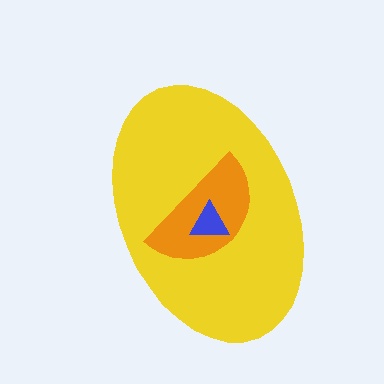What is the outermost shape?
The yellow ellipse.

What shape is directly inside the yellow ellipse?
The orange semicircle.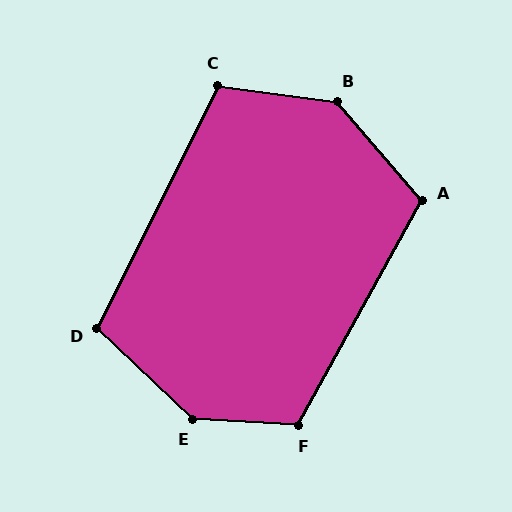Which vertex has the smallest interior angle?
D, at approximately 107 degrees.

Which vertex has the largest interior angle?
E, at approximately 140 degrees.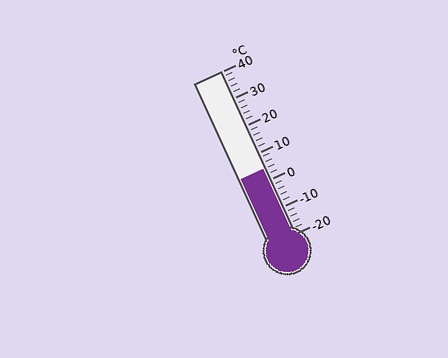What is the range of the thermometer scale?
The thermometer scale ranges from -20°C to 40°C.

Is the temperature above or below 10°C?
The temperature is below 10°C.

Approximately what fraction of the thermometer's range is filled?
The thermometer is filled to approximately 40% of its range.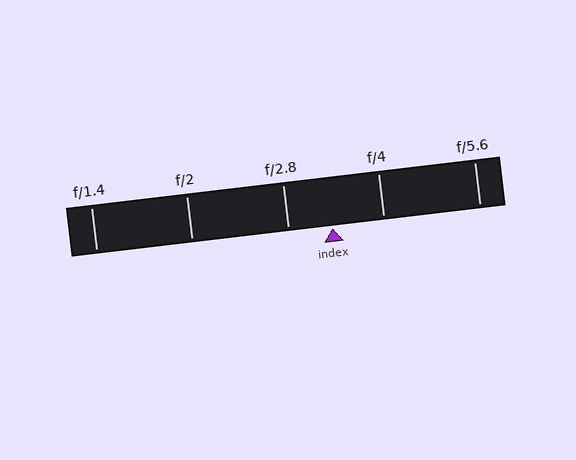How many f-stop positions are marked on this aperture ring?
There are 5 f-stop positions marked.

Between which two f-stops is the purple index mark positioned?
The index mark is between f/2.8 and f/4.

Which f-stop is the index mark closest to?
The index mark is closest to f/2.8.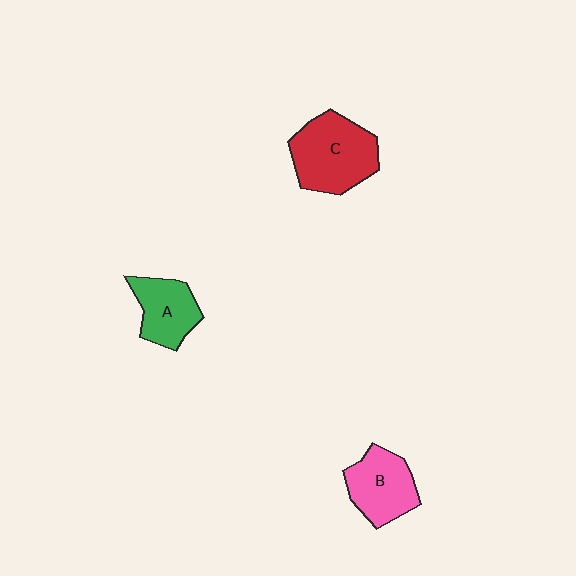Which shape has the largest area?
Shape C (red).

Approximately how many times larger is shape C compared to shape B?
Approximately 1.3 times.